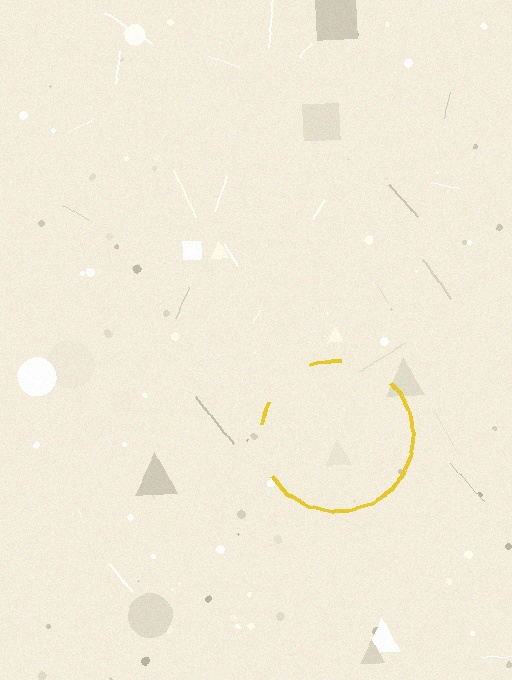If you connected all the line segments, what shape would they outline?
They would outline a circle.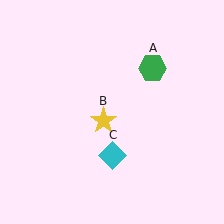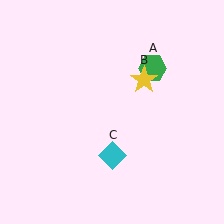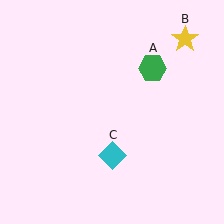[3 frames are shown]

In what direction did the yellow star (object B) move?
The yellow star (object B) moved up and to the right.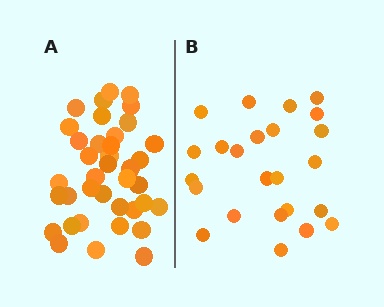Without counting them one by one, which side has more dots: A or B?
Region A (the left region) has more dots.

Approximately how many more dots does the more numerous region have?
Region A has approximately 15 more dots than region B.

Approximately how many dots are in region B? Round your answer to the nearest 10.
About 20 dots. (The exact count is 24, which rounds to 20.)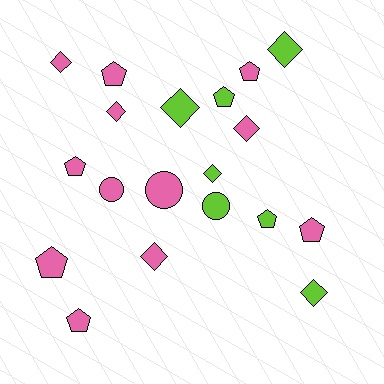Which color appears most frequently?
Pink, with 12 objects.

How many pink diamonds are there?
There are 4 pink diamonds.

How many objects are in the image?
There are 19 objects.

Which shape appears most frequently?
Diamond, with 8 objects.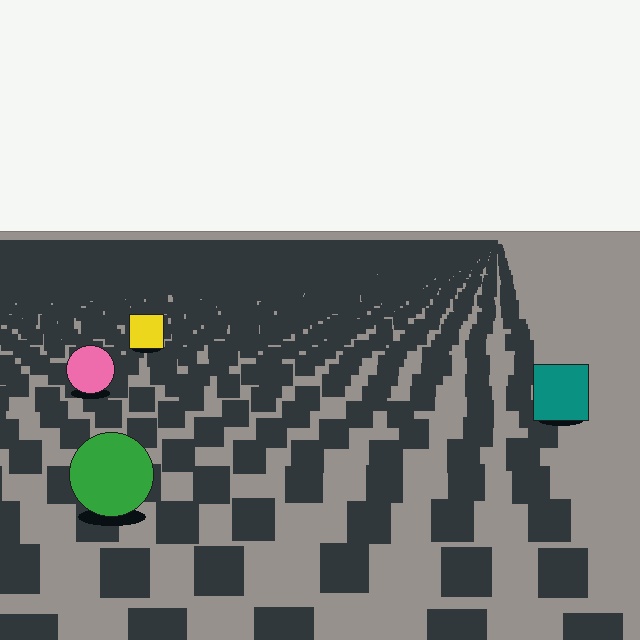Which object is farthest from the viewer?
The yellow square is farthest from the viewer. It appears smaller and the ground texture around it is denser.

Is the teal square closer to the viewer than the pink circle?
Yes. The teal square is closer — you can tell from the texture gradient: the ground texture is coarser near it.